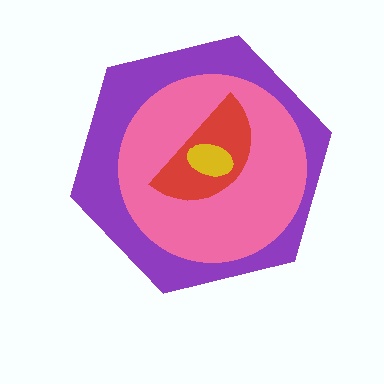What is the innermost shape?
The yellow ellipse.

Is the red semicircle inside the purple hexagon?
Yes.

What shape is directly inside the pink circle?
The red semicircle.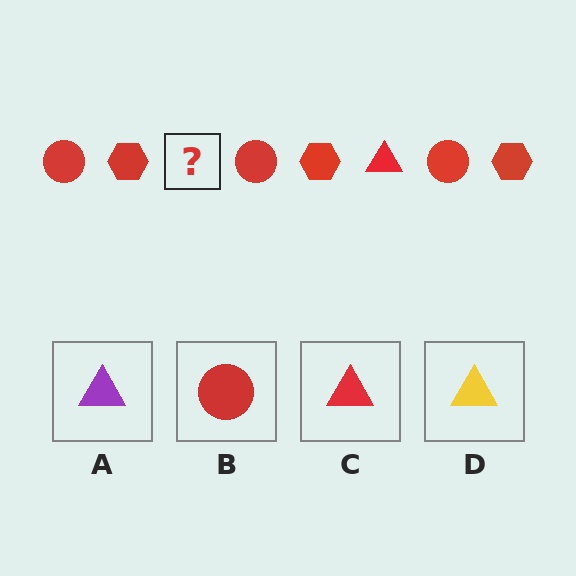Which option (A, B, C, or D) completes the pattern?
C.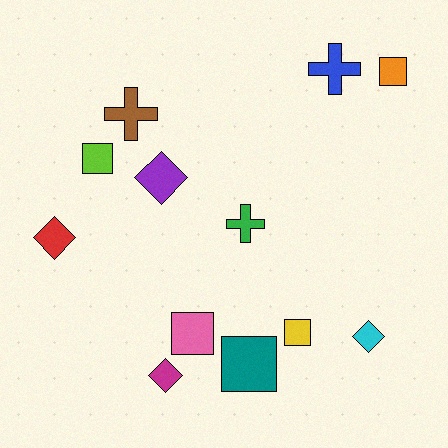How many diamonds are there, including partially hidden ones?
There are 4 diamonds.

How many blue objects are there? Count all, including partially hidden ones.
There is 1 blue object.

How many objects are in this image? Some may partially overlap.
There are 12 objects.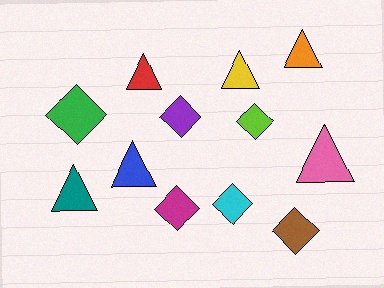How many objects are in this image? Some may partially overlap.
There are 12 objects.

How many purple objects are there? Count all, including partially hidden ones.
There is 1 purple object.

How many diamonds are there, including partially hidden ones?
There are 6 diamonds.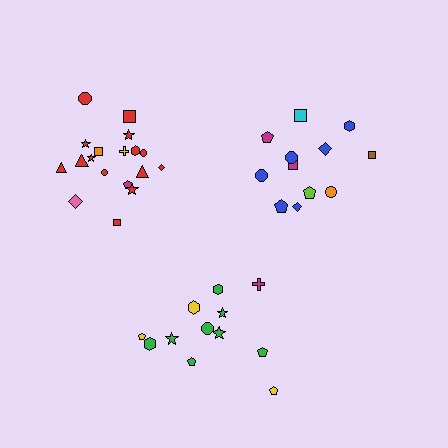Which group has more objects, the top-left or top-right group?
The top-left group.